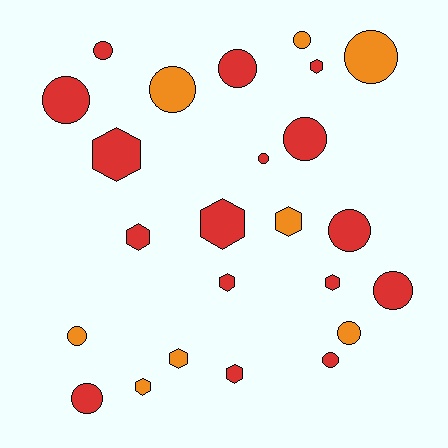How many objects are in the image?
There are 24 objects.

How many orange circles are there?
There are 5 orange circles.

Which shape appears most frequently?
Circle, with 14 objects.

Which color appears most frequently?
Red, with 16 objects.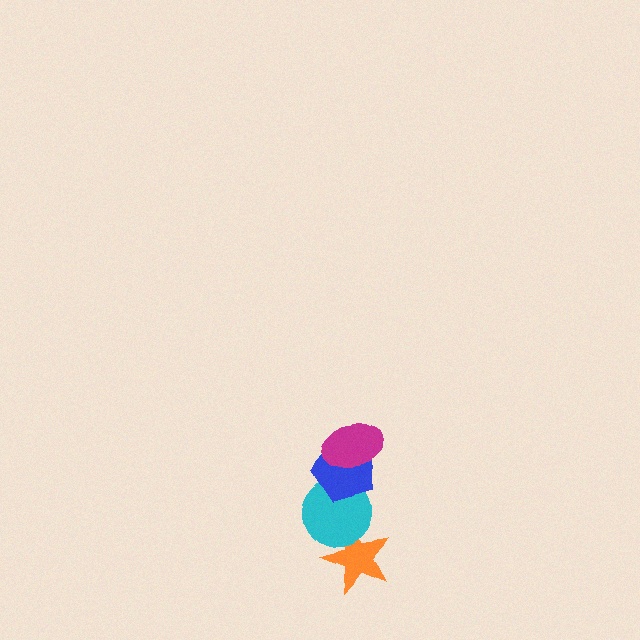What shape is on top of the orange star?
The cyan circle is on top of the orange star.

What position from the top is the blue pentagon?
The blue pentagon is 2nd from the top.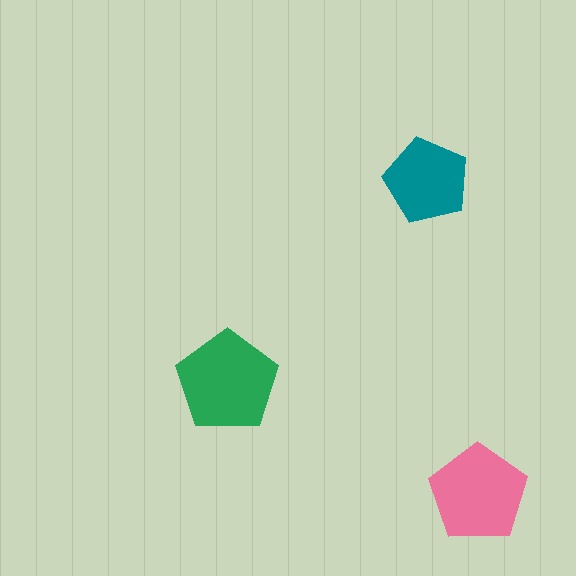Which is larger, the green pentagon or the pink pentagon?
The green one.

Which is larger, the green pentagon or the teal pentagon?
The green one.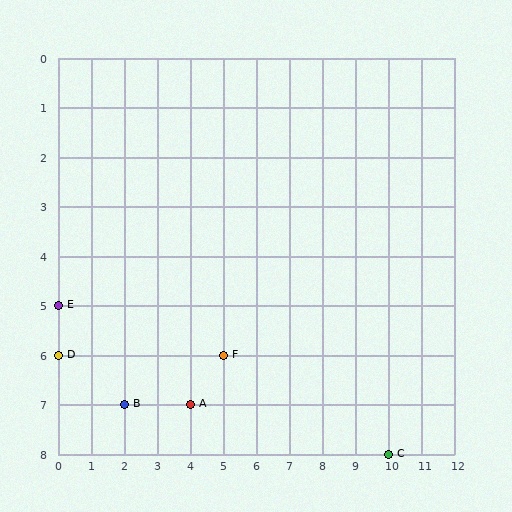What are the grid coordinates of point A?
Point A is at grid coordinates (4, 7).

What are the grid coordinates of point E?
Point E is at grid coordinates (0, 5).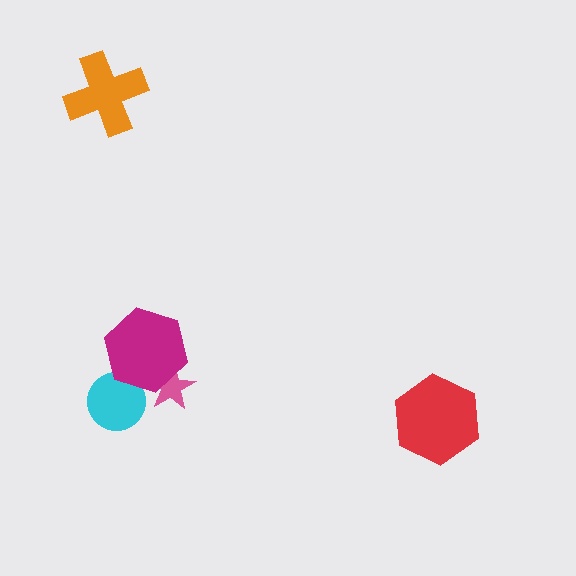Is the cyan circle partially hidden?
Yes, it is partially covered by another shape.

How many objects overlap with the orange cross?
0 objects overlap with the orange cross.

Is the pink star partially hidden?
Yes, it is partially covered by another shape.